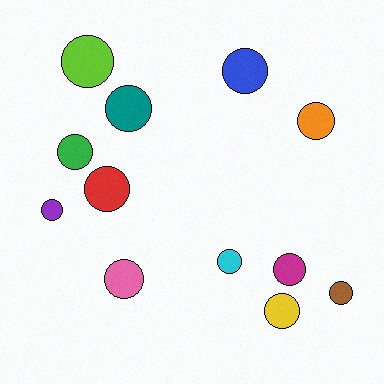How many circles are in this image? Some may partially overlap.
There are 12 circles.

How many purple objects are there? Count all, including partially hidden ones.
There is 1 purple object.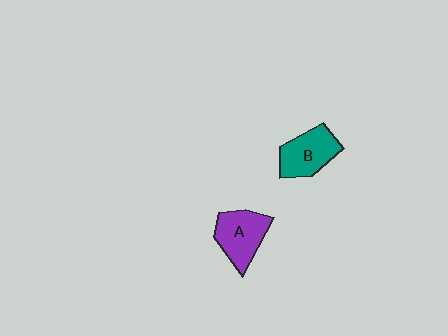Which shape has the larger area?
Shape A (purple).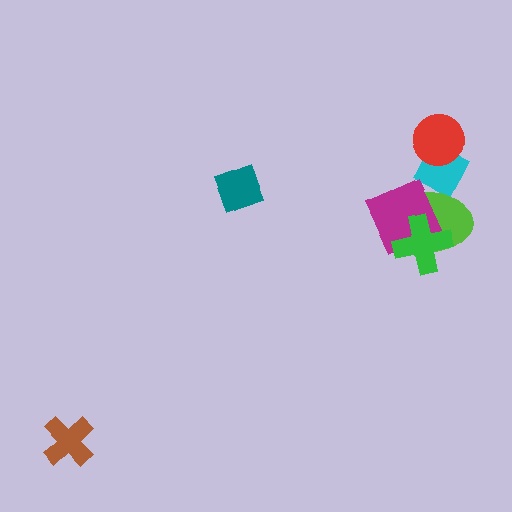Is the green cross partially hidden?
No, no other shape covers it.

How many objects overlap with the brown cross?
0 objects overlap with the brown cross.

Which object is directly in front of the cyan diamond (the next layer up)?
The red circle is directly in front of the cyan diamond.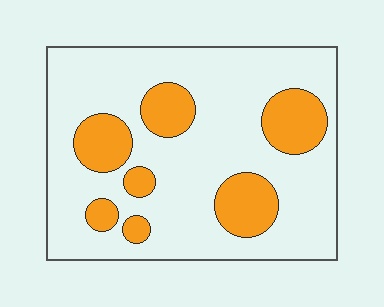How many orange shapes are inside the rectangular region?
7.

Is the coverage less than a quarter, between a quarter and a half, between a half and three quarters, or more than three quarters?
Less than a quarter.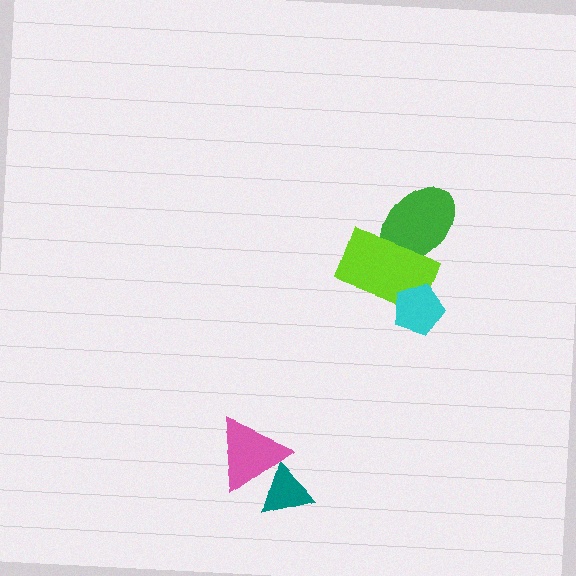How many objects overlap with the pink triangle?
1 object overlaps with the pink triangle.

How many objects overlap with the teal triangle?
1 object overlaps with the teal triangle.